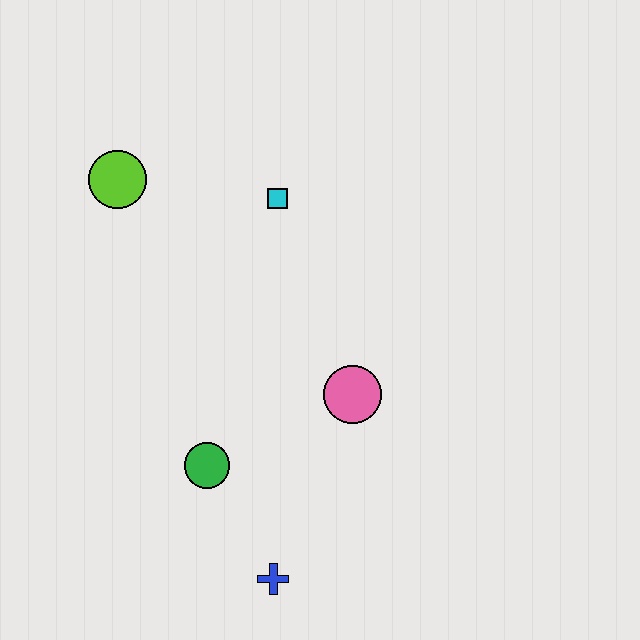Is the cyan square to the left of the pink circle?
Yes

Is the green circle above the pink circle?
No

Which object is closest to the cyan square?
The lime circle is closest to the cyan square.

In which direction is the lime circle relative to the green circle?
The lime circle is above the green circle.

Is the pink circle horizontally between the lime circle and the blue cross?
No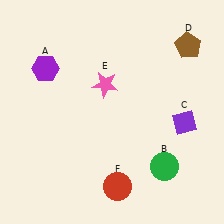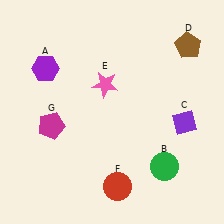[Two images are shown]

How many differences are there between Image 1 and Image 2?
There is 1 difference between the two images.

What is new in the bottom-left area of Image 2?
A magenta pentagon (G) was added in the bottom-left area of Image 2.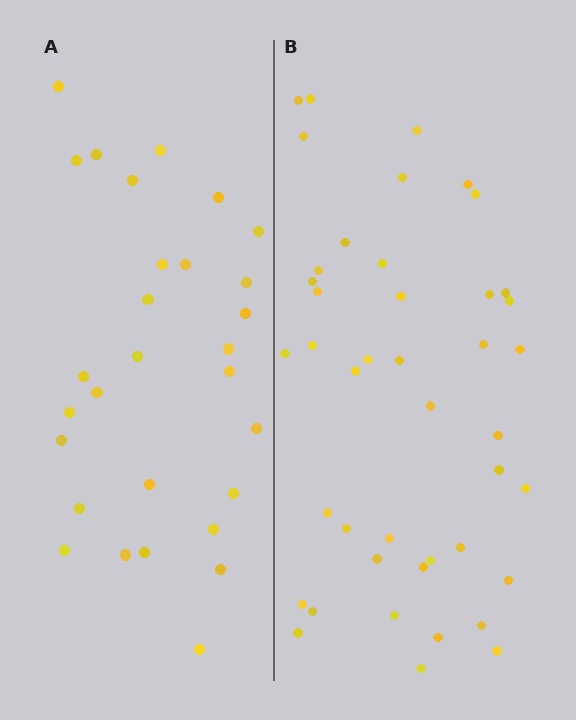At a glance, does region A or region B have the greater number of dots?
Region B (the right region) has more dots.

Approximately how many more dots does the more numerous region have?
Region B has approximately 15 more dots than region A.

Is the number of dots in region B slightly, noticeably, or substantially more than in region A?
Region B has substantially more. The ratio is roughly 1.5 to 1.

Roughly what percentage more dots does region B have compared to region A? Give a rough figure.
About 50% more.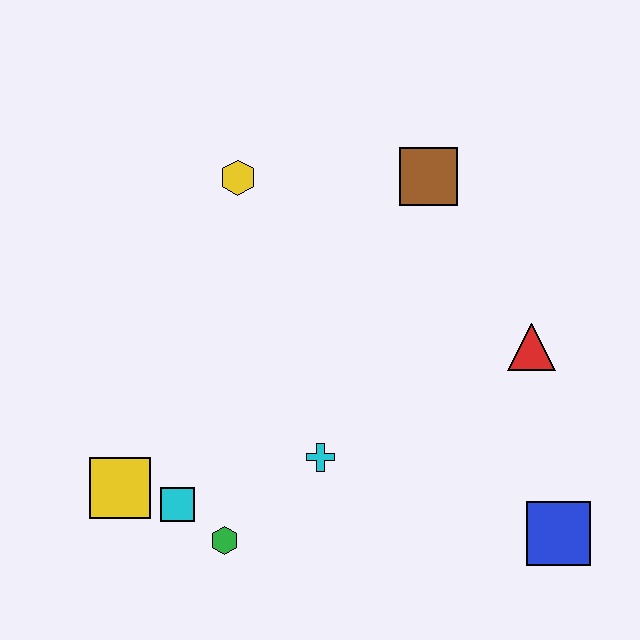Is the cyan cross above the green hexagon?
Yes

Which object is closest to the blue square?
The red triangle is closest to the blue square.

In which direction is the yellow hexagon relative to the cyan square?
The yellow hexagon is above the cyan square.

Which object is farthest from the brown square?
The yellow square is farthest from the brown square.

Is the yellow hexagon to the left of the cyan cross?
Yes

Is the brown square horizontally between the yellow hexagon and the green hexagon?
No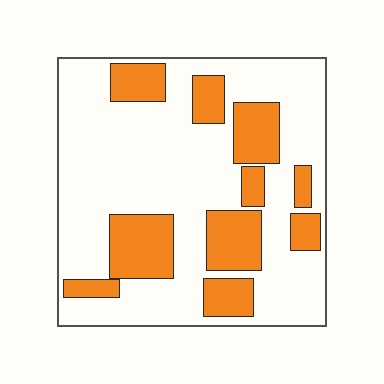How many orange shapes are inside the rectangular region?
10.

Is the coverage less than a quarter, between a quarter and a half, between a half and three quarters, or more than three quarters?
Between a quarter and a half.